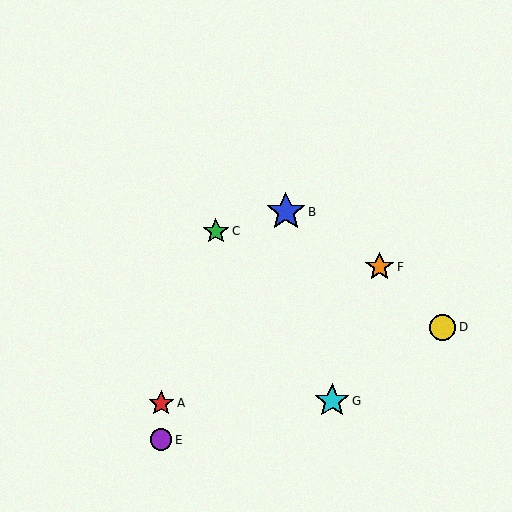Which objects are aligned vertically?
Objects A, E are aligned vertically.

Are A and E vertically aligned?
Yes, both are at x≈161.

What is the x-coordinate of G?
Object G is at x≈332.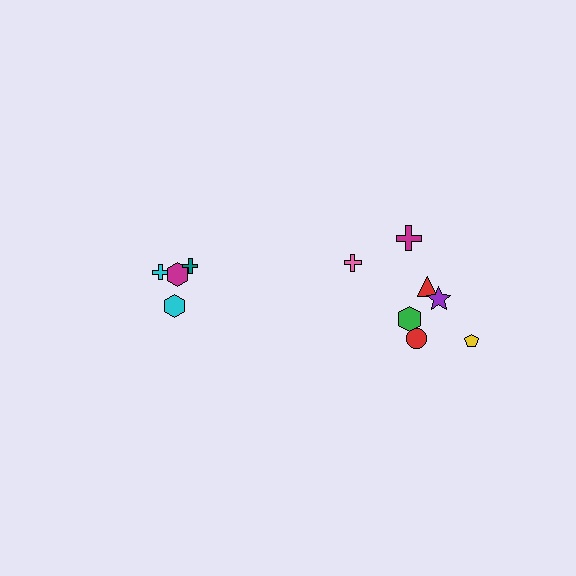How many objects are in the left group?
There are 4 objects.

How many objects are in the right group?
There are 7 objects.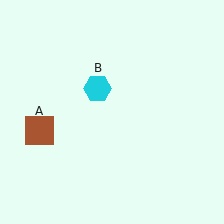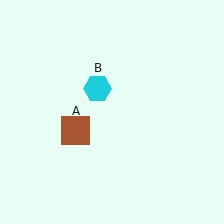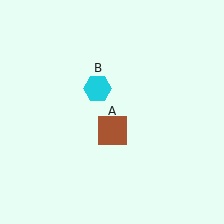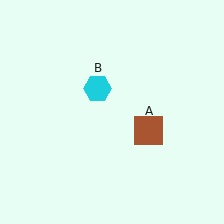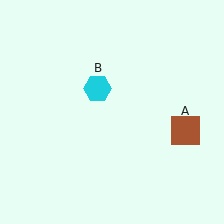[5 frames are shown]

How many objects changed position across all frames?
1 object changed position: brown square (object A).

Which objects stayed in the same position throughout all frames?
Cyan hexagon (object B) remained stationary.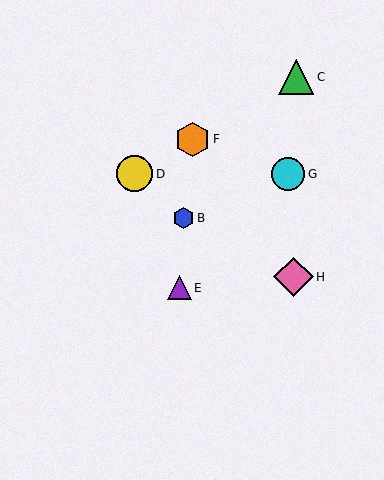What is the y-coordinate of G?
Object G is at y≈174.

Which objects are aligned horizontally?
Objects A, D, G are aligned horizontally.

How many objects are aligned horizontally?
3 objects (A, D, G) are aligned horizontally.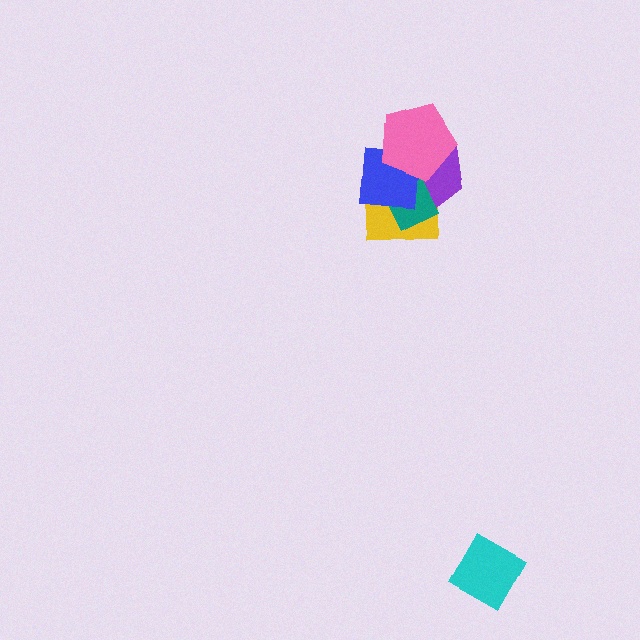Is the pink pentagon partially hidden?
No, no other shape covers it.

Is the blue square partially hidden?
Yes, it is partially covered by another shape.